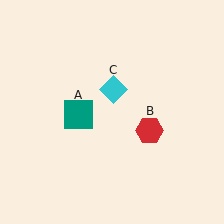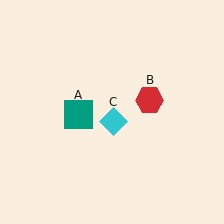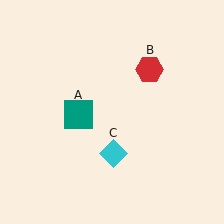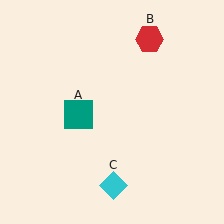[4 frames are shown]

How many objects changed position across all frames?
2 objects changed position: red hexagon (object B), cyan diamond (object C).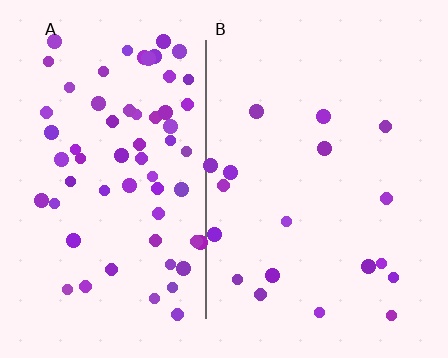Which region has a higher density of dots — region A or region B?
A (the left).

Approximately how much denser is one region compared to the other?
Approximately 3.5× — region A over region B.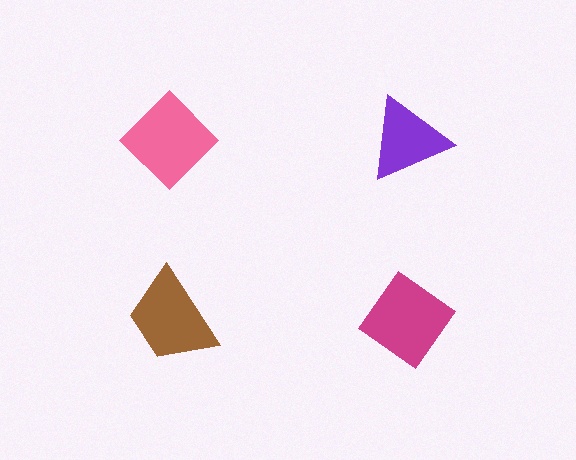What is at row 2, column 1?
A brown trapezoid.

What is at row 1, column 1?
A pink diamond.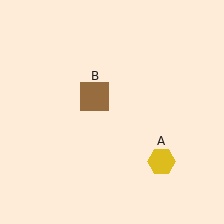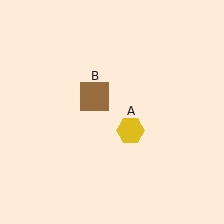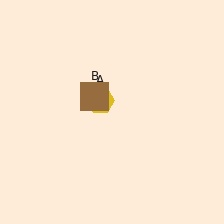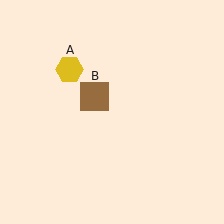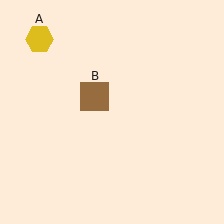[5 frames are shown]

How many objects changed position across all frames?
1 object changed position: yellow hexagon (object A).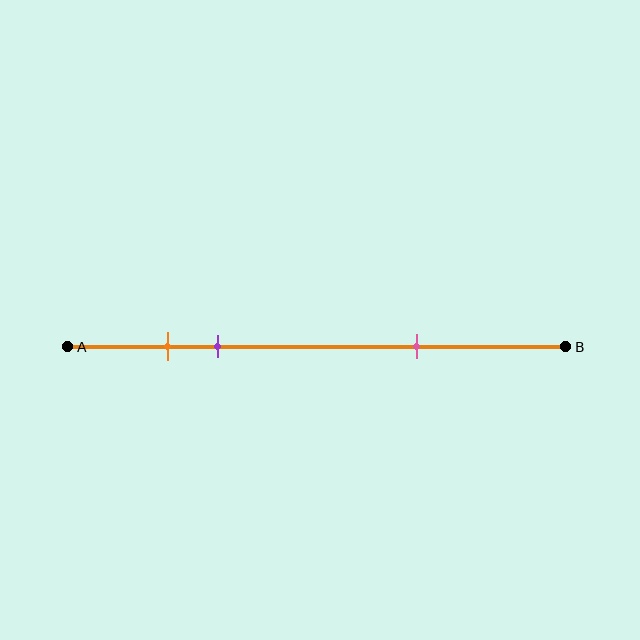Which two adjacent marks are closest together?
The orange and purple marks are the closest adjacent pair.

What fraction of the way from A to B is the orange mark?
The orange mark is approximately 20% (0.2) of the way from A to B.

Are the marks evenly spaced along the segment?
No, the marks are not evenly spaced.